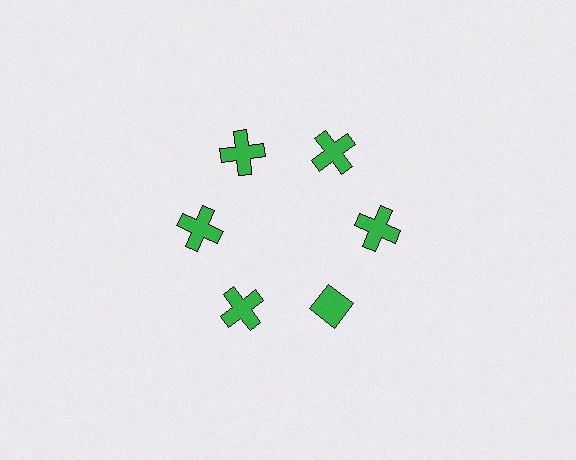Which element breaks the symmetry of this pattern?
The green diamond at roughly the 5 o'clock position breaks the symmetry. All other shapes are green crosses.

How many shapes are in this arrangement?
There are 6 shapes arranged in a ring pattern.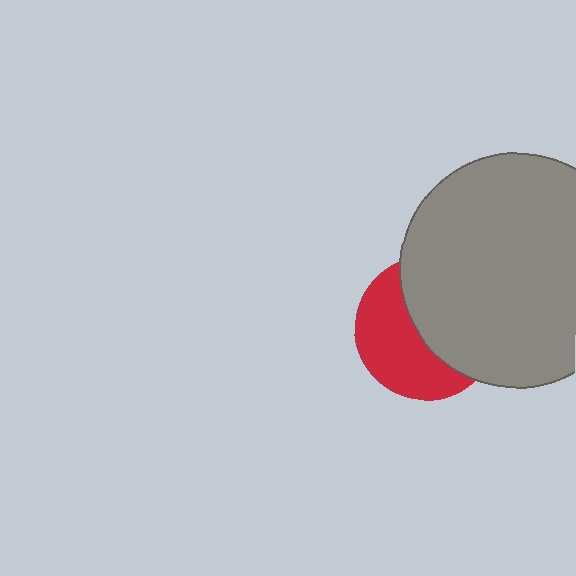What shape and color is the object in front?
The object in front is a gray circle.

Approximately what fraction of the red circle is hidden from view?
Roughly 52% of the red circle is hidden behind the gray circle.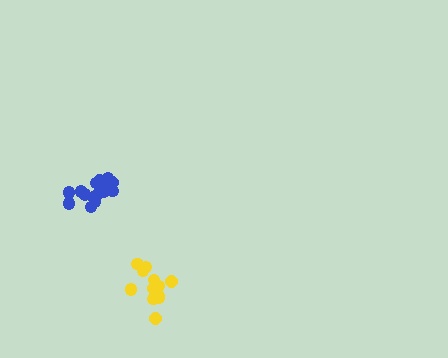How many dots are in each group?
Group 1: 16 dots, Group 2: 15 dots (31 total).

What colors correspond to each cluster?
The clusters are colored: blue, yellow.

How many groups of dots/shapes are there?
There are 2 groups.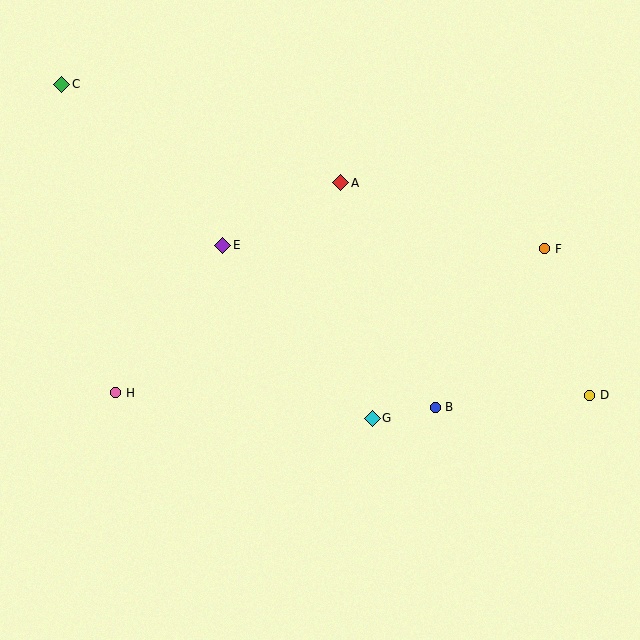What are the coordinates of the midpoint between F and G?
The midpoint between F and G is at (458, 333).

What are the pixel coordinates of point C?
Point C is at (62, 84).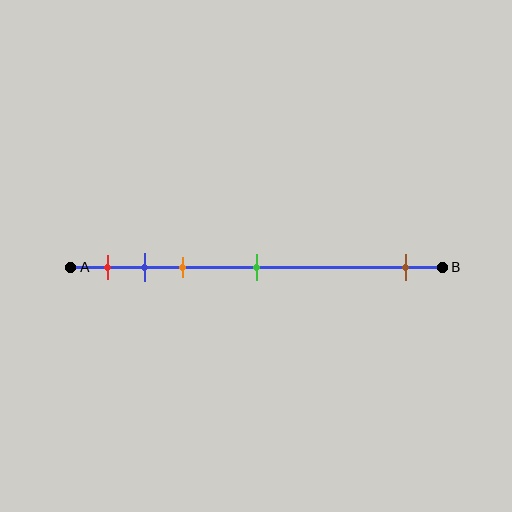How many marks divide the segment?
There are 5 marks dividing the segment.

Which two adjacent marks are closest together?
The blue and orange marks are the closest adjacent pair.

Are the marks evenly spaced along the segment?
No, the marks are not evenly spaced.